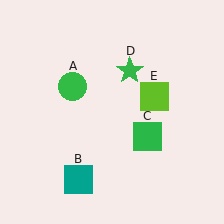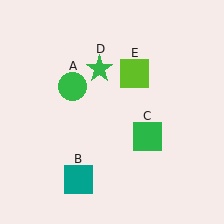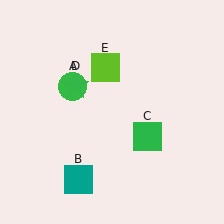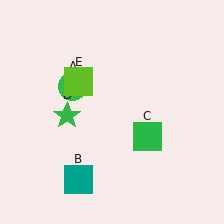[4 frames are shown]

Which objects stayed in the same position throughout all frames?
Green circle (object A) and teal square (object B) and green square (object C) remained stationary.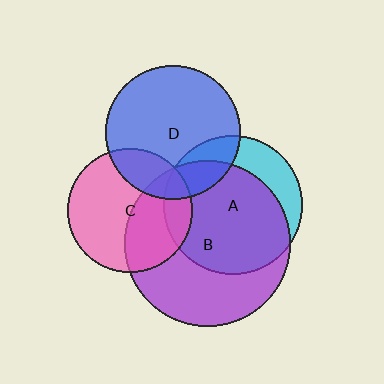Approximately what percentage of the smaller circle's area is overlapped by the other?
Approximately 15%.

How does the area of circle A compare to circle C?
Approximately 1.3 times.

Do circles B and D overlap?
Yes.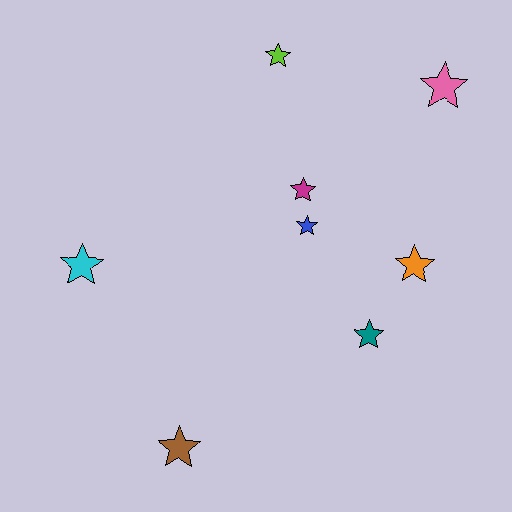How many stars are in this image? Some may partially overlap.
There are 8 stars.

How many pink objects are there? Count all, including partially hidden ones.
There is 1 pink object.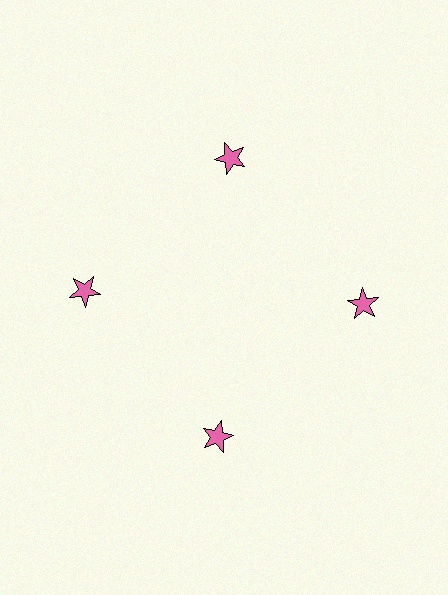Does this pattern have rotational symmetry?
Yes, this pattern has 4-fold rotational symmetry. It looks the same after rotating 90 degrees around the center.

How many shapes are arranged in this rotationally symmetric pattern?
There are 4 shapes, arranged in 4 groups of 1.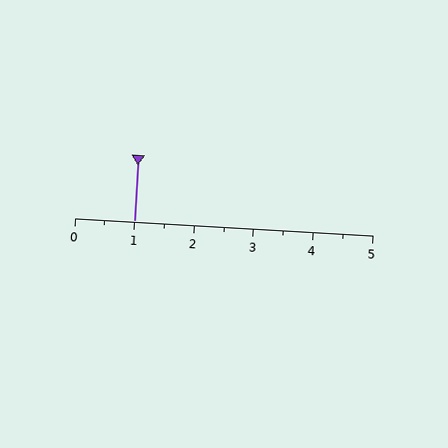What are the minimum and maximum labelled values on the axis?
The axis runs from 0 to 5.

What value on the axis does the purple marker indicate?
The marker indicates approximately 1.